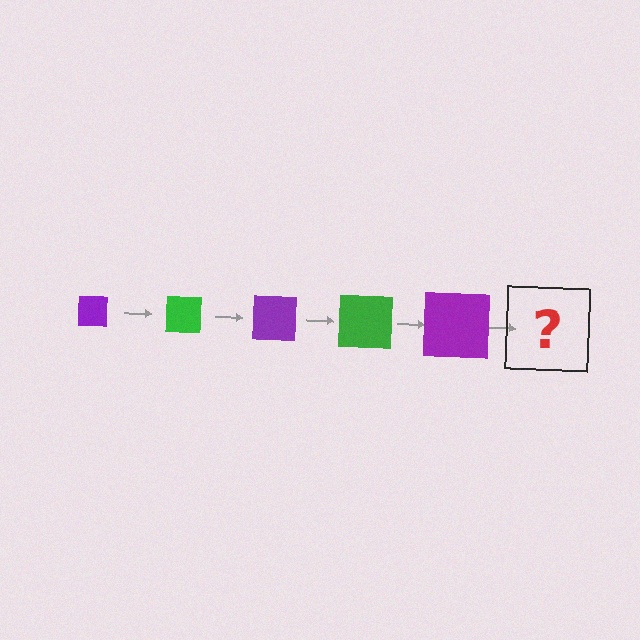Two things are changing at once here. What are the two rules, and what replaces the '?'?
The two rules are that the square grows larger each step and the color cycles through purple and green. The '?' should be a green square, larger than the previous one.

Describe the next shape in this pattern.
It should be a green square, larger than the previous one.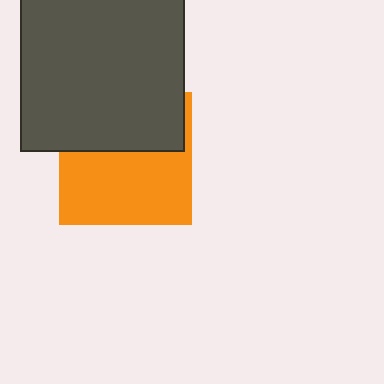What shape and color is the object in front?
The object in front is a dark gray square.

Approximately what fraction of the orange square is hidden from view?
Roughly 43% of the orange square is hidden behind the dark gray square.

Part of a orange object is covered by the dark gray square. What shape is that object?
It is a square.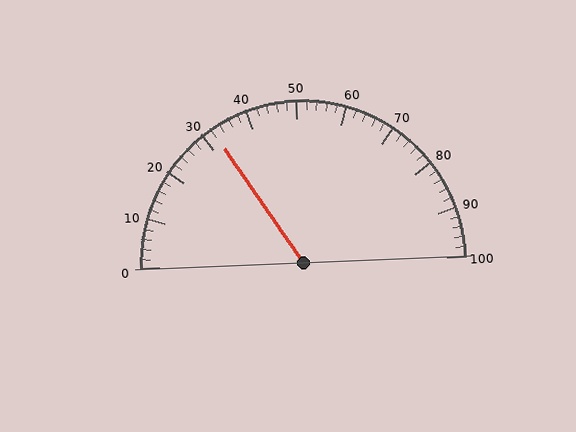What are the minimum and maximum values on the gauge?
The gauge ranges from 0 to 100.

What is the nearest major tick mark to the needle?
The nearest major tick mark is 30.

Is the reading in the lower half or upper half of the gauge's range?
The reading is in the lower half of the range (0 to 100).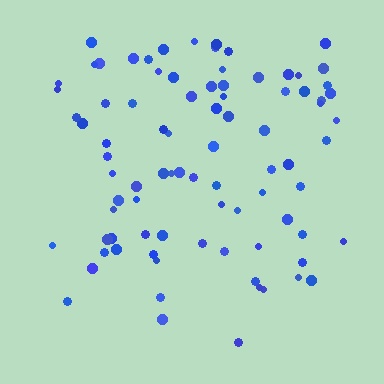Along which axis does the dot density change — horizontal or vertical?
Vertical.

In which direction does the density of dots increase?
From bottom to top, with the top side densest.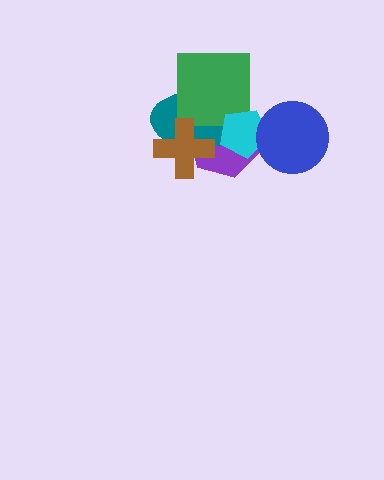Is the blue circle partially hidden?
No, no other shape covers it.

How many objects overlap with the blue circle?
1 object overlaps with the blue circle.